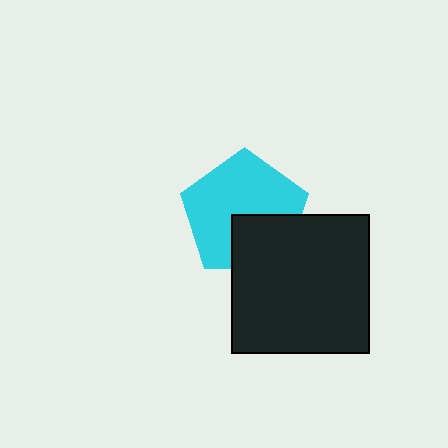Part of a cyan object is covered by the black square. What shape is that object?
It is a pentagon.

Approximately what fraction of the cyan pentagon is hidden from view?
Roughly 32% of the cyan pentagon is hidden behind the black square.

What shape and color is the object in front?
The object in front is a black square.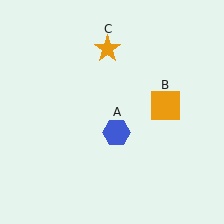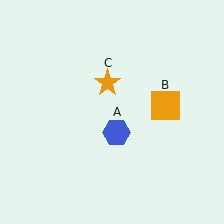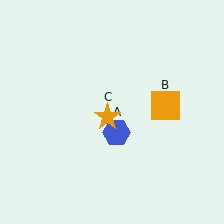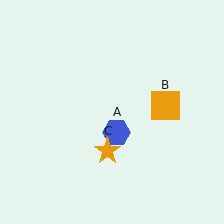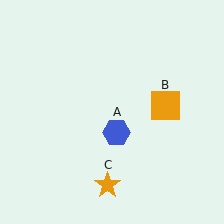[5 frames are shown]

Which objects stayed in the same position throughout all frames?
Blue hexagon (object A) and orange square (object B) remained stationary.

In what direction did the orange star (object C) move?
The orange star (object C) moved down.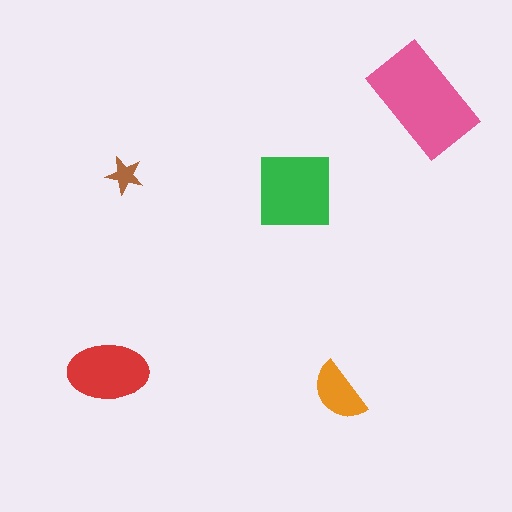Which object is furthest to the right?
The pink rectangle is rightmost.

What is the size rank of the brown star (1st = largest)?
5th.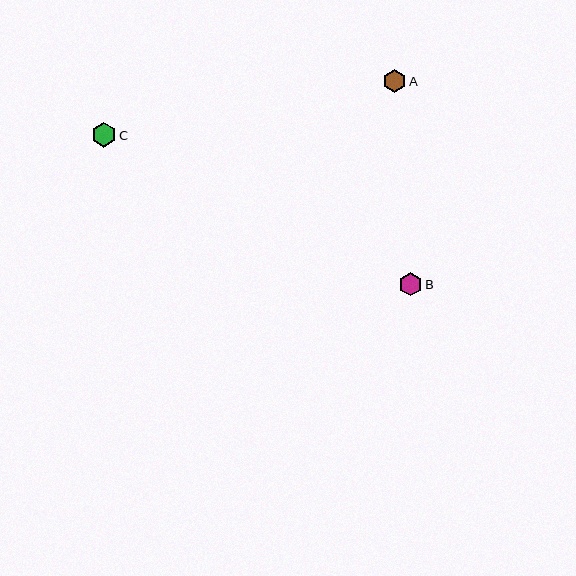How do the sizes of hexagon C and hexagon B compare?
Hexagon C and hexagon B are approximately the same size.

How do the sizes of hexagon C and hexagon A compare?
Hexagon C and hexagon A are approximately the same size.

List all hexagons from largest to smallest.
From largest to smallest: C, B, A.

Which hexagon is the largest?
Hexagon C is the largest with a size of approximately 24 pixels.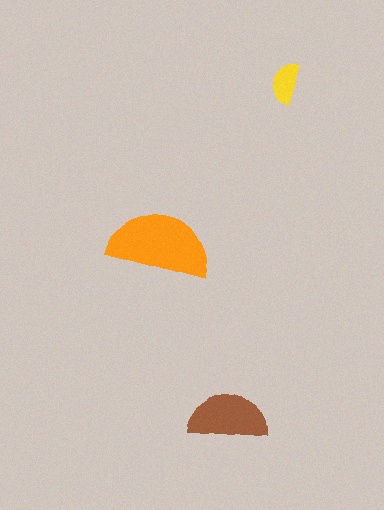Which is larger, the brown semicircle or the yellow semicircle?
The brown one.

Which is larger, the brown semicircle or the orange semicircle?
The orange one.